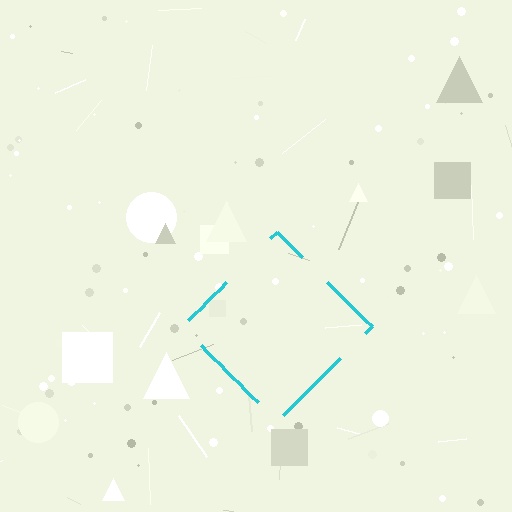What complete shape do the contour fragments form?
The contour fragments form a diamond.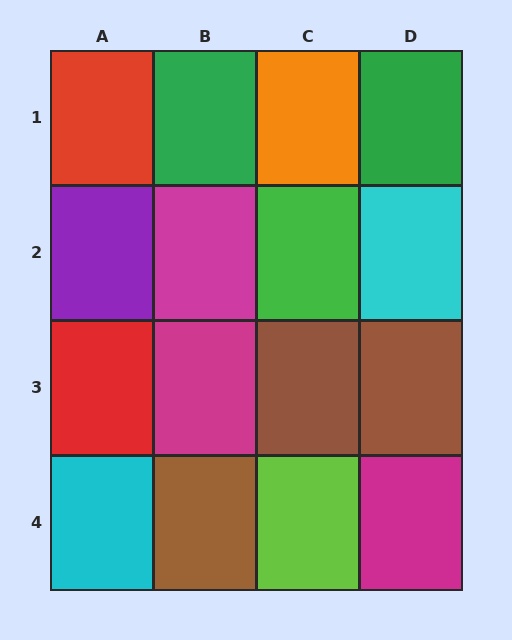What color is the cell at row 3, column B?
Magenta.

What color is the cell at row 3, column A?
Red.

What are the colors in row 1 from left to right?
Red, green, orange, green.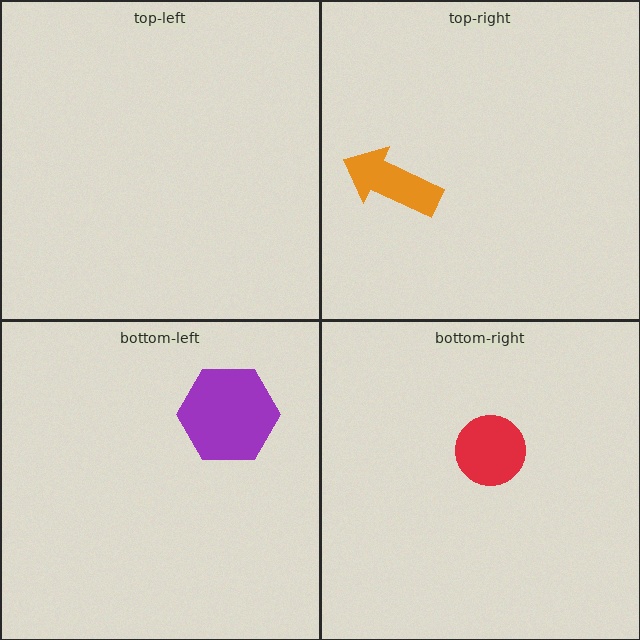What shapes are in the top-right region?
The orange arrow.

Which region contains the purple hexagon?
The bottom-left region.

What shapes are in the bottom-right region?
The red circle.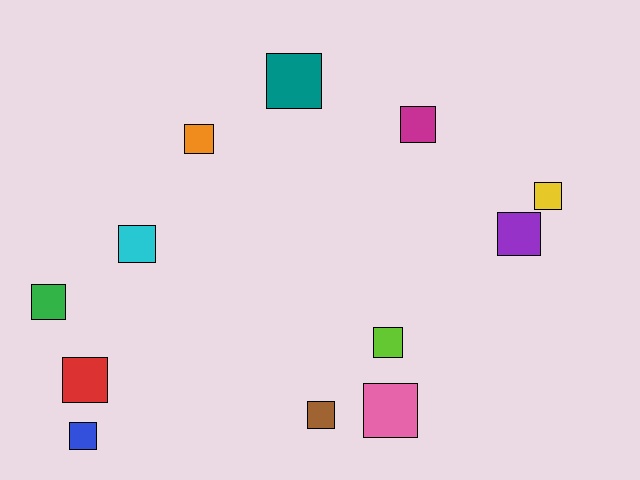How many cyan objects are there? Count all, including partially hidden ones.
There is 1 cyan object.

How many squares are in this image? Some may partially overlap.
There are 12 squares.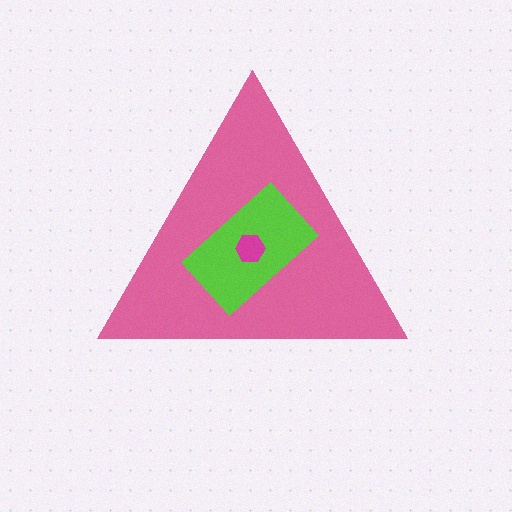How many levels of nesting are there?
3.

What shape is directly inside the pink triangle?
The lime rectangle.